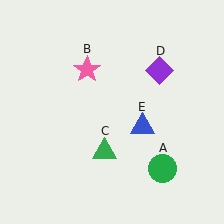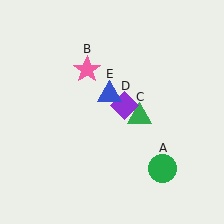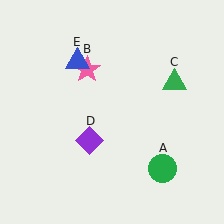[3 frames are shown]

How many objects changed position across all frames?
3 objects changed position: green triangle (object C), purple diamond (object D), blue triangle (object E).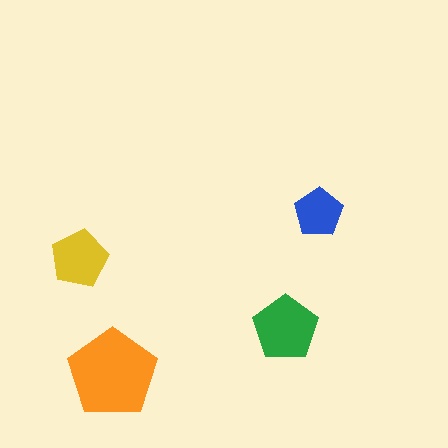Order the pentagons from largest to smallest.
the orange one, the green one, the yellow one, the blue one.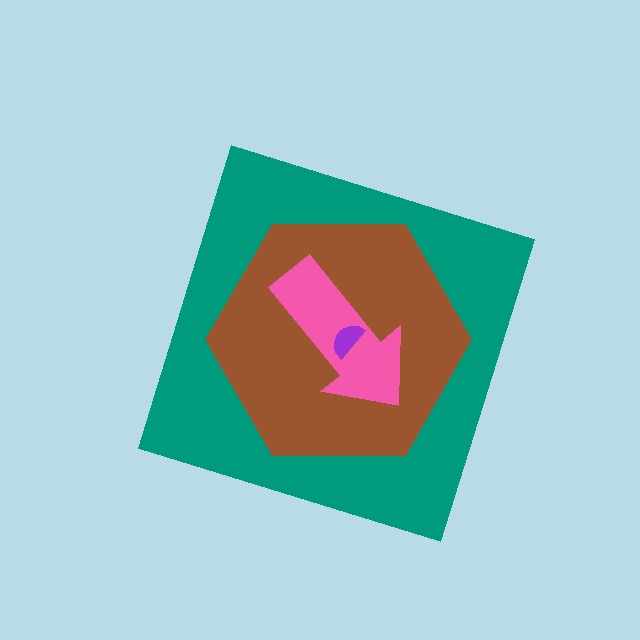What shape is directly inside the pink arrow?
The purple semicircle.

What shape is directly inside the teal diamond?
The brown hexagon.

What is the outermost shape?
The teal diamond.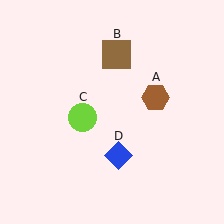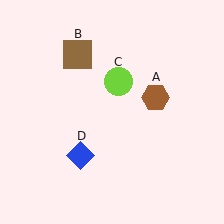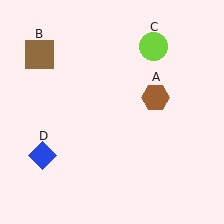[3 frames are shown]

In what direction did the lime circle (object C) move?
The lime circle (object C) moved up and to the right.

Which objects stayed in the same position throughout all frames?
Brown hexagon (object A) remained stationary.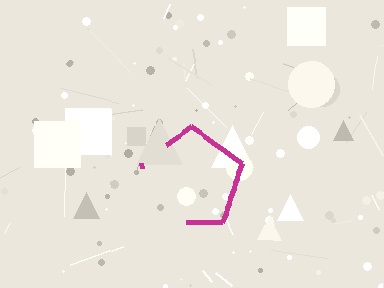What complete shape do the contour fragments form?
The contour fragments form a pentagon.